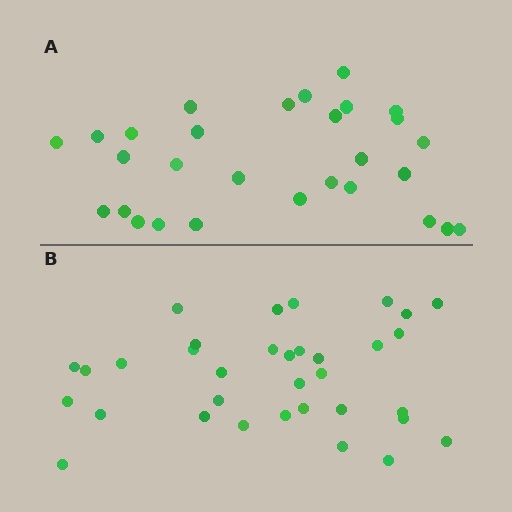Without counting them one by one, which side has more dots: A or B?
Region B (the bottom region) has more dots.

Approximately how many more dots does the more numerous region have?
Region B has about 5 more dots than region A.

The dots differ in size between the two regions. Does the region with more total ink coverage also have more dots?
No. Region A has more total ink coverage because its dots are larger, but region B actually contains more individual dots. Total area can be misleading — the number of items is what matters here.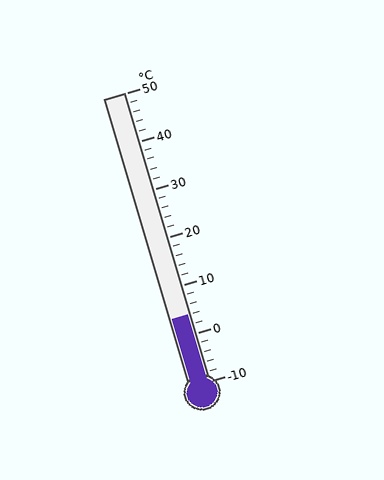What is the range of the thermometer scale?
The thermometer scale ranges from -10°C to 50°C.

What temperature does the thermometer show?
The thermometer shows approximately 4°C.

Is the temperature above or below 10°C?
The temperature is below 10°C.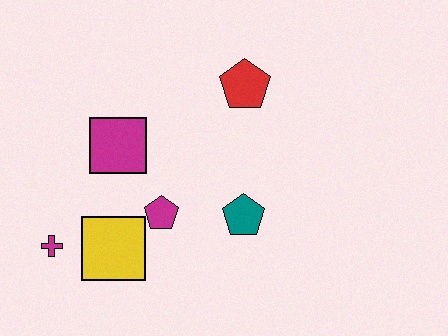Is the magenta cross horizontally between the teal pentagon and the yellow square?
No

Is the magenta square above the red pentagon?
No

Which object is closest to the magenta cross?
The yellow square is closest to the magenta cross.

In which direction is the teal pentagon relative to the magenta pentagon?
The teal pentagon is to the right of the magenta pentagon.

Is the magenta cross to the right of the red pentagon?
No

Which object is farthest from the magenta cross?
The red pentagon is farthest from the magenta cross.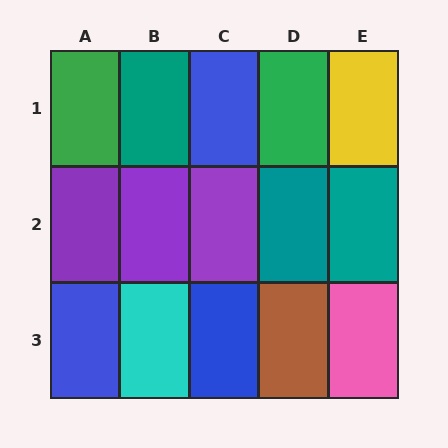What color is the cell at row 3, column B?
Cyan.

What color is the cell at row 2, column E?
Teal.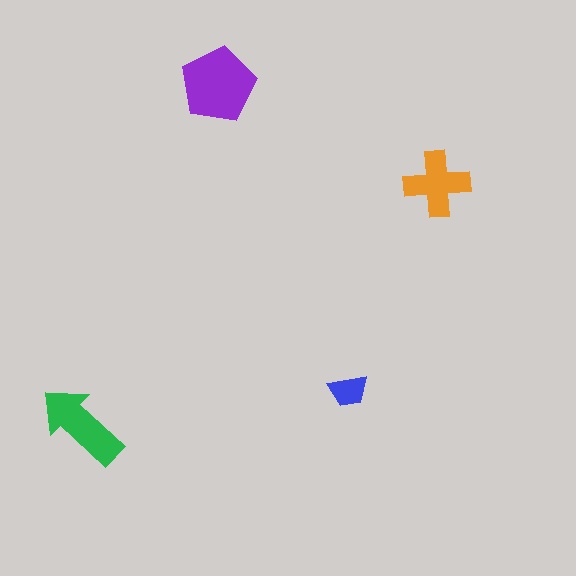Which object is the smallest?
The blue trapezoid.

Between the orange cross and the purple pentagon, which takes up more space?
The purple pentagon.